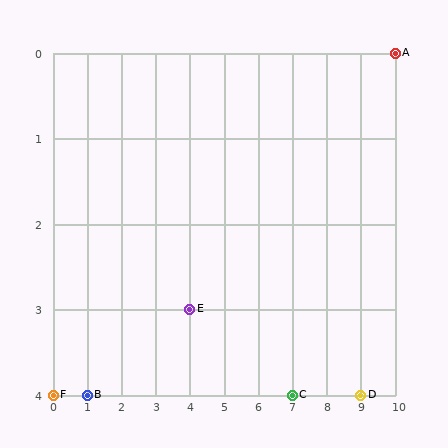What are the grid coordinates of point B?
Point B is at grid coordinates (1, 4).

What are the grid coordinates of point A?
Point A is at grid coordinates (10, 0).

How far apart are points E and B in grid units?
Points E and B are 3 columns and 1 row apart (about 3.2 grid units diagonally).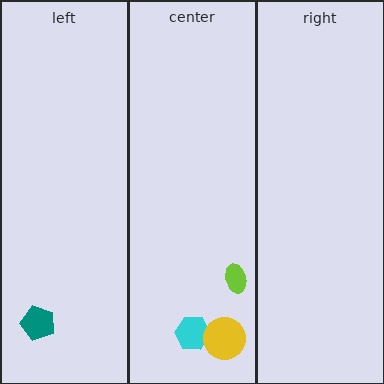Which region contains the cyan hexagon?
The center region.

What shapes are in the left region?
The teal pentagon.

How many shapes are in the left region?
1.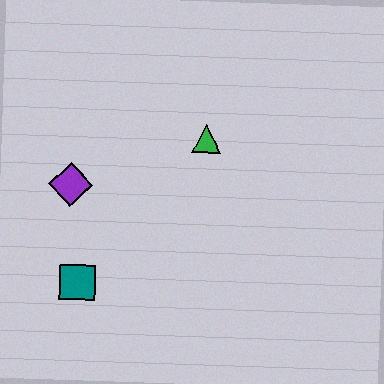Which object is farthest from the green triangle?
The teal square is farthest from the green triangle.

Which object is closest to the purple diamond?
The teal square is closest to the purple diamond.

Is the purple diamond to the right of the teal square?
No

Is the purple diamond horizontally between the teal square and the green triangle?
No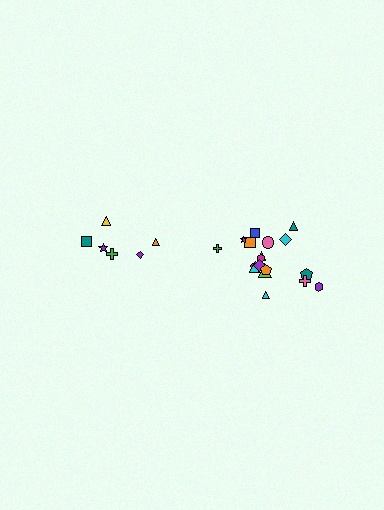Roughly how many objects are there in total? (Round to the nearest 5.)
Roughly 25 objects in total.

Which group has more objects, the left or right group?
The right group.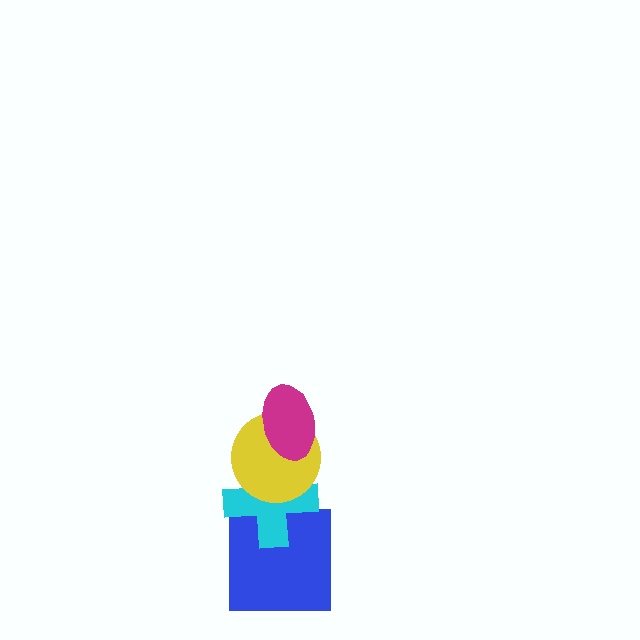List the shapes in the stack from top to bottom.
From top to bottom: the magenta ellipse, the yellow circle, the cyan cross, the blue square.